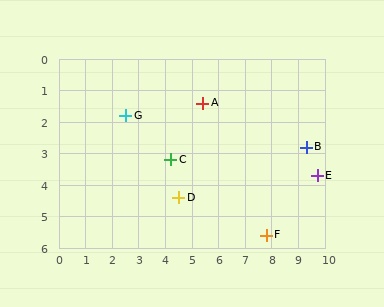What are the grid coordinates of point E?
Point E is at approximately (9.7, 3.7).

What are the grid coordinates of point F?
Point F is at approximately (7.8, 5.6).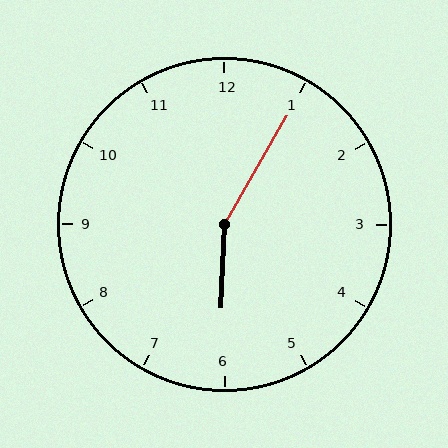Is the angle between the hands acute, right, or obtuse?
It is obtuse.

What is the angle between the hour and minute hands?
Approximately 152 degrees.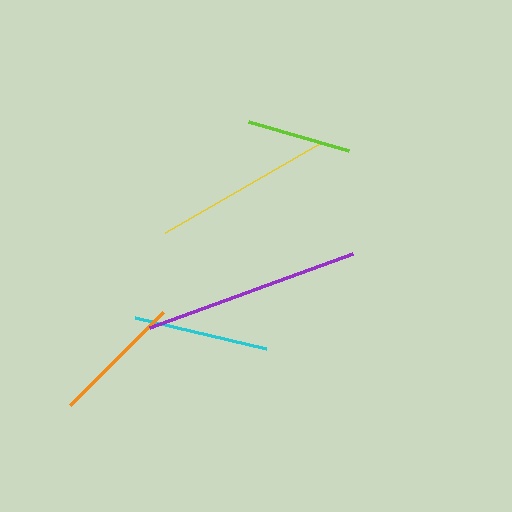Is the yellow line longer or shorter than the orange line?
The yellow line is longer than the orange line.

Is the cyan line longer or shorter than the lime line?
The cyan line is longer than the lime line.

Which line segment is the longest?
The purple line is the longest at approximately 216 pixels.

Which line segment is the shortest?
The lime line is the shortest at approximately 104 pixels.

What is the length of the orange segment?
The orange segment is approximately 131 pixels long.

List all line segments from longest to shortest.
From longest to shortest: purple, yellow, cyan, orange, lime.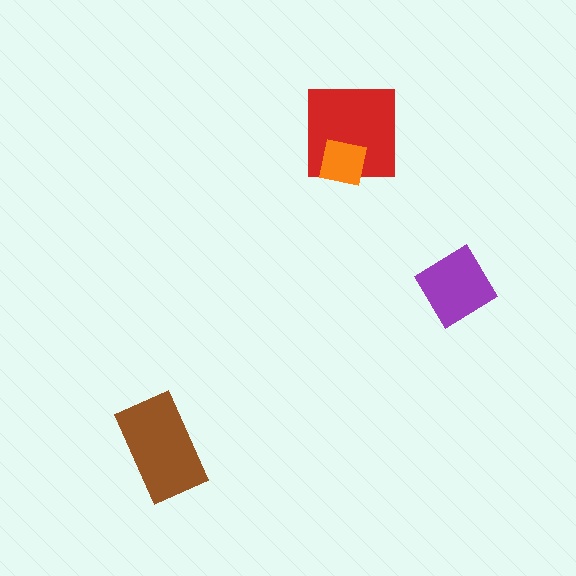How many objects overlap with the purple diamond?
0 objects overlap with the purple diamond.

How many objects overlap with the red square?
1 object overlaps with the red square.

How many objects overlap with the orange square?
1 object overlaps with the orange square.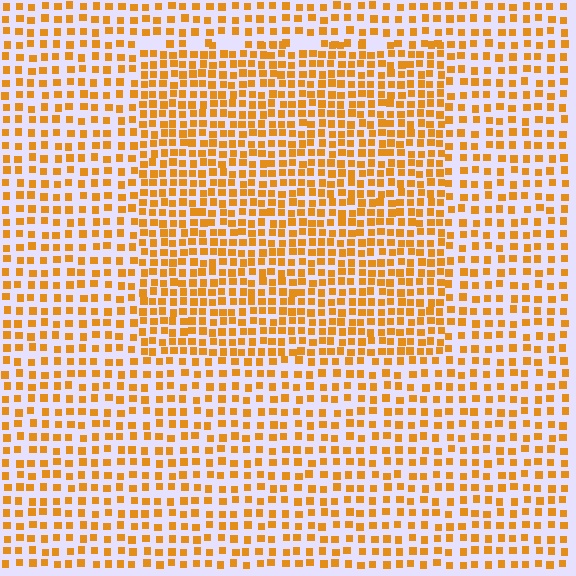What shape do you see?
I see a rectangle.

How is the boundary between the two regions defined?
The boundary is defined by a change in element density (approximately 1.6x ratio). All elements are the same color, size, and shape.